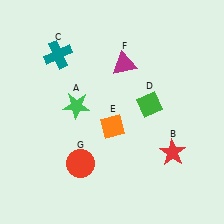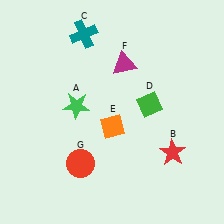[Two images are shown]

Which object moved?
The teal cross (C) moved right.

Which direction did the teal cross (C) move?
The teal cross (C) moved right.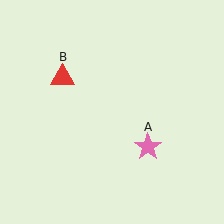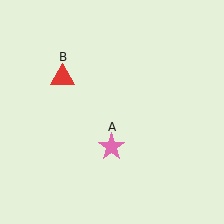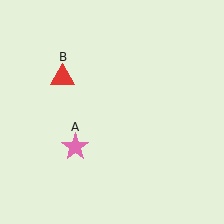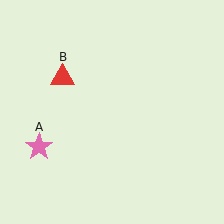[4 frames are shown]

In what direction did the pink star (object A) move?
The pink star (object A) moved left.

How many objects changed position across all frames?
1 object changed position: pink star (object A).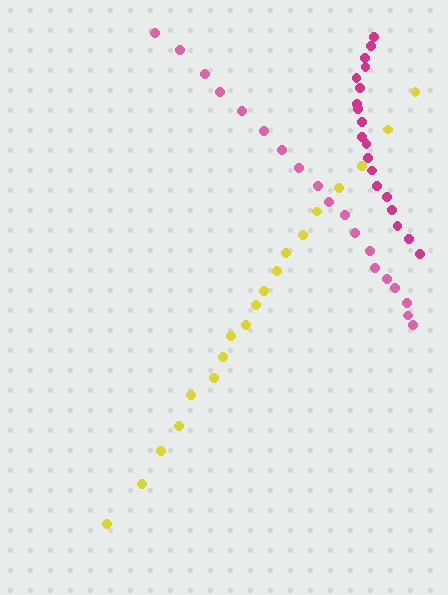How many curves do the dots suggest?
There are 3 distinct paths.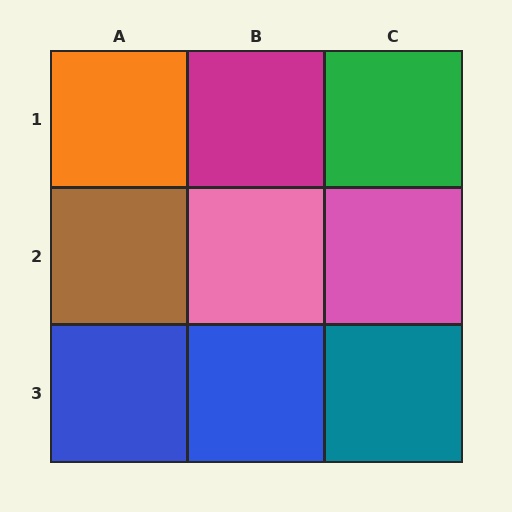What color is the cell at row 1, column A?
Orange.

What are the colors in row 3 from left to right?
Blue, blue, teal.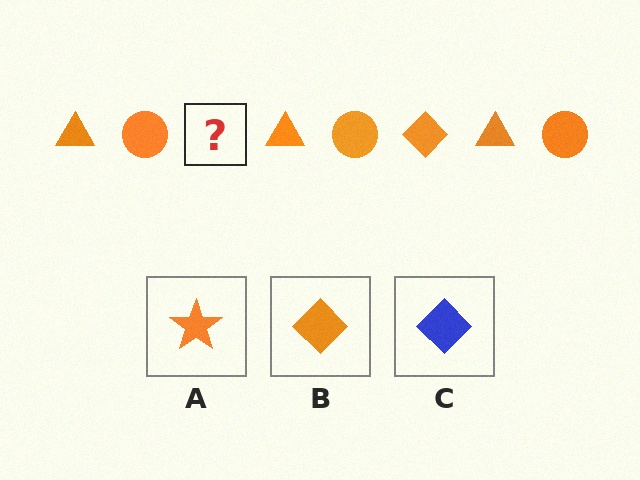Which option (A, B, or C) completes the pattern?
B.